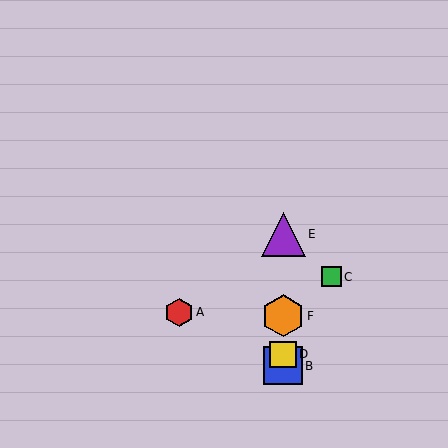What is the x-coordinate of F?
Object F is at x≈283.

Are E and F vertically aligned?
Yes, both are at x≈283.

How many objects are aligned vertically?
4 objects (B, D, E, F) are aligned vertically.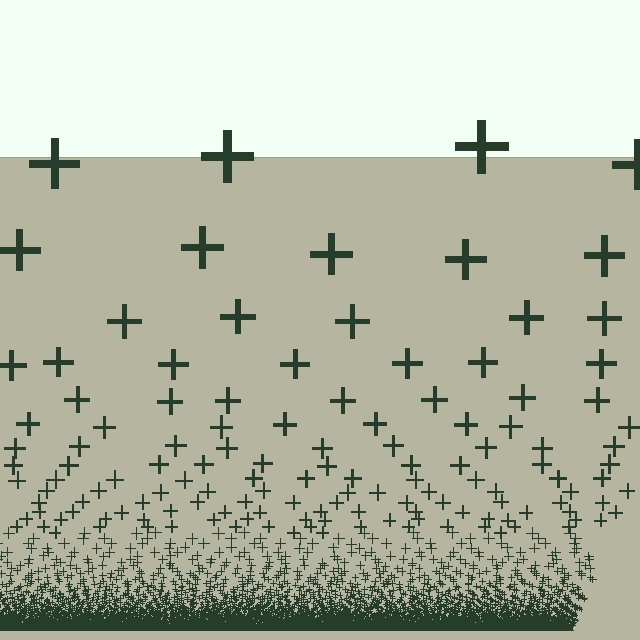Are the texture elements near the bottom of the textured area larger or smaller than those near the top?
Smaller. The gradient is inverted — elements near the bottom are smaller and denser.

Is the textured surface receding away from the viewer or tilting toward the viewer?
The surface appears to tilt toward the viewer. Texture elements get larger and sparser toward the top.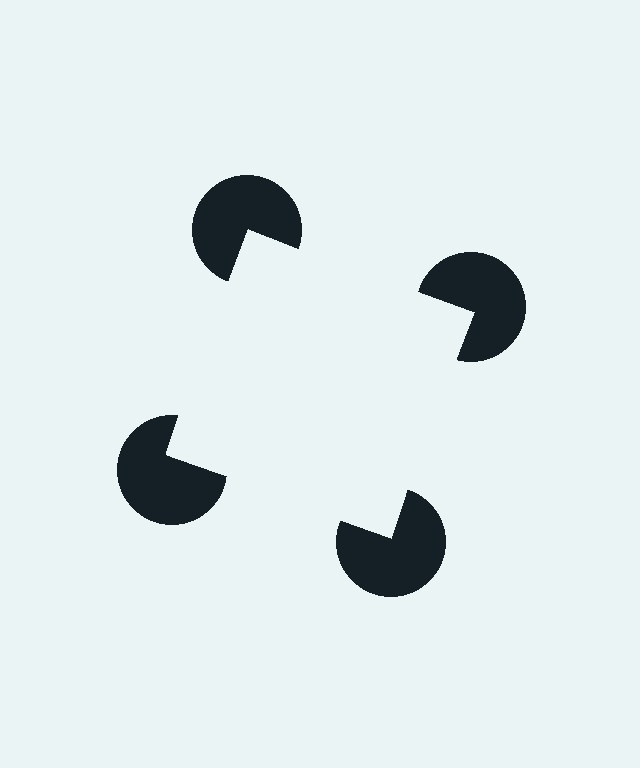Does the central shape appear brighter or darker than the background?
It typically appears slightly brighter than the background, even though no actual brightness change is drawn.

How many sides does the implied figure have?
4 sides.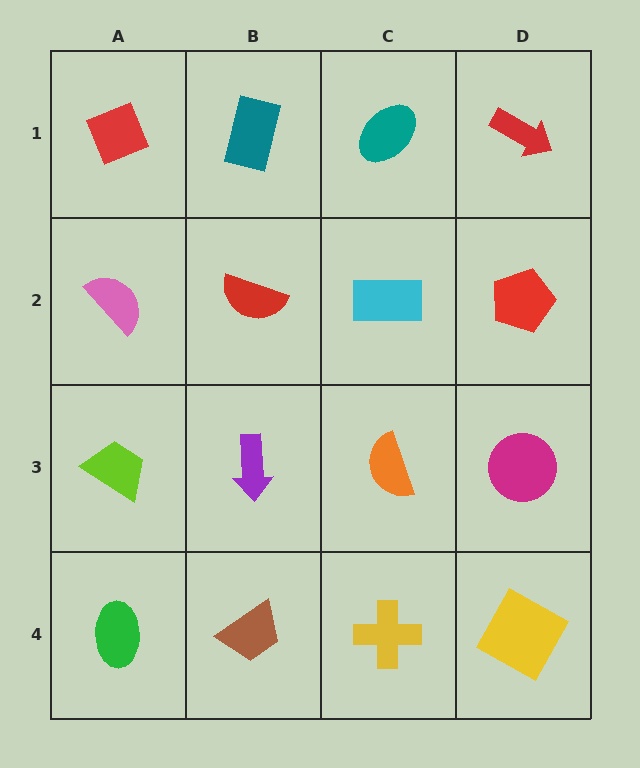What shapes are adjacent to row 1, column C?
A cyan rectangle (row 2, column C), a teal rectangle (row 1, column B), a red arrow (row 1, column D).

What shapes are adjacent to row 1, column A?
A pink semicircle (row 2, column A), a teal rectangle (row 1, column B).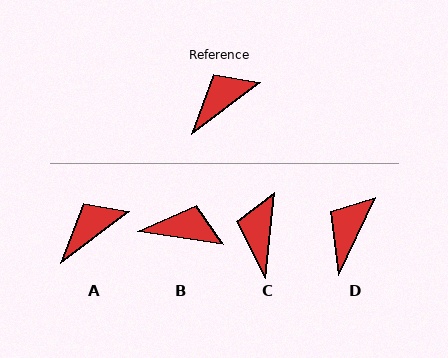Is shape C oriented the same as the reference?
No, it is off by about 48 degrees.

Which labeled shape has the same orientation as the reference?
A.